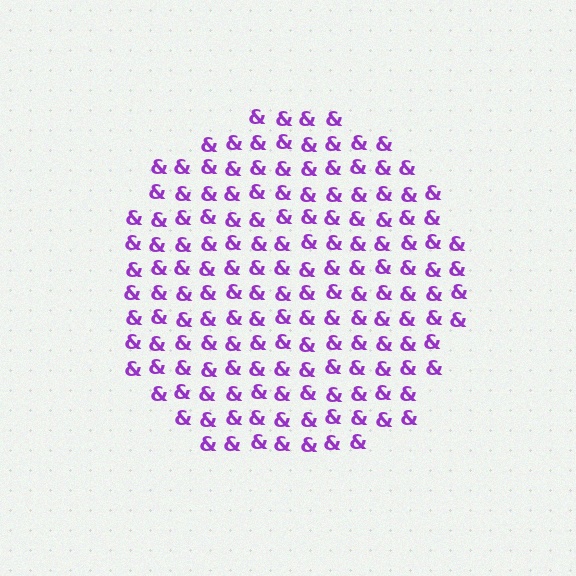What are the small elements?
The small elements are ampersands.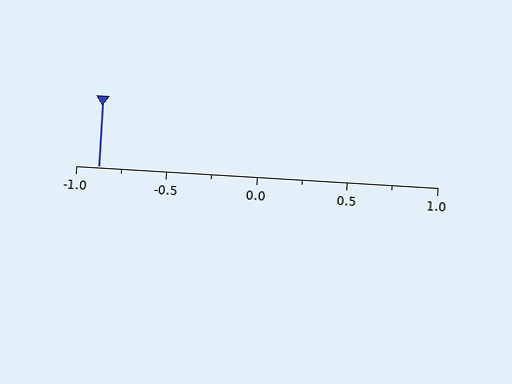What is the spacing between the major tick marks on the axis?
The major ticks are spaced 0.5 apart.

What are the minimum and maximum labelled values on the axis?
The axis runs from -1.0 to 1.0.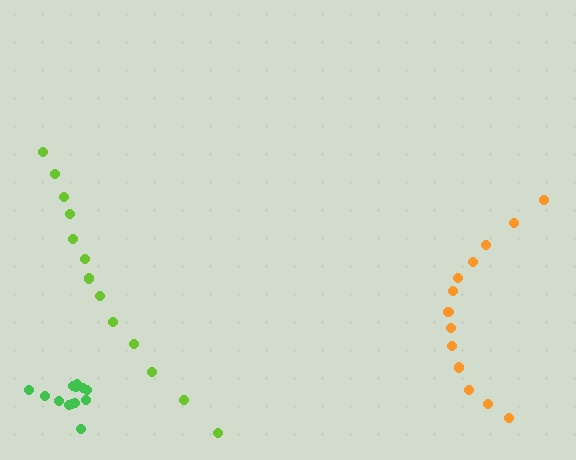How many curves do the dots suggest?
There are 3 distinct paths.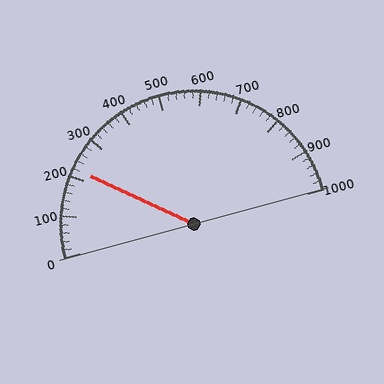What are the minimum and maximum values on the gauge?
The gauge ranges from 0 to 1000.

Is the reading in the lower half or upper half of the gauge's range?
The reading is in the lower half of the range (0 to 1000).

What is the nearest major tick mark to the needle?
The nearest major tick mark is 200.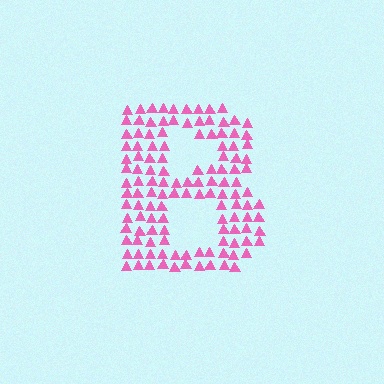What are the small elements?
The small elements are triangles.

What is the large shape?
The large shape is the letter B.